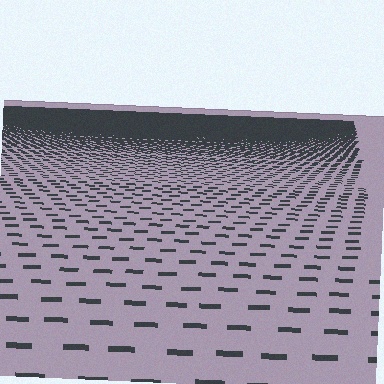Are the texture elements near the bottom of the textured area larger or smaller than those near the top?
Larger. Near the bottom, elements are closer to the viewer and appear at a bigger on-screen size.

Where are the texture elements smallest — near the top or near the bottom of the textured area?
Near the top.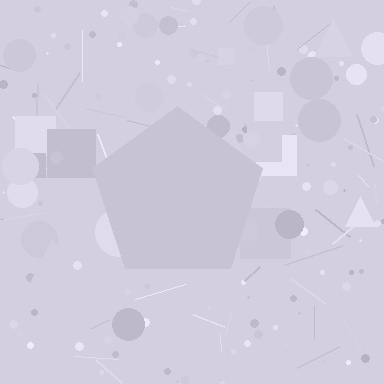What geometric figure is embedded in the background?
A pentagon is embedded in the background.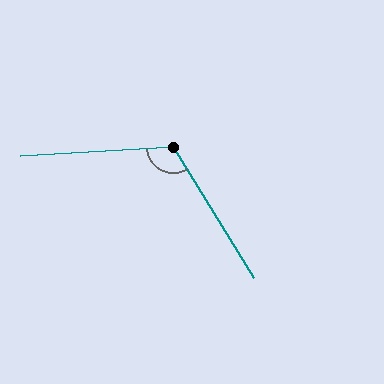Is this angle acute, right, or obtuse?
It is obtuse.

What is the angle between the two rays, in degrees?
Approximately 118 degrees.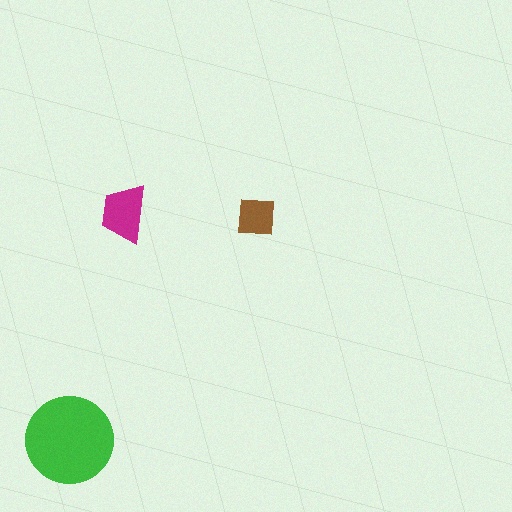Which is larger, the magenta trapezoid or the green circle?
The green circle.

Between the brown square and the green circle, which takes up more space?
The green circle.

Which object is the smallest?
The brown square.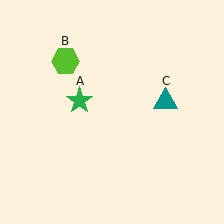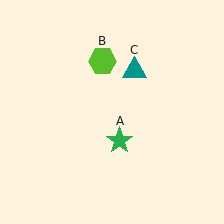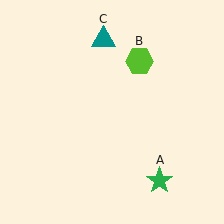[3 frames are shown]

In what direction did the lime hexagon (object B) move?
The lime hexagon (object B) moved right.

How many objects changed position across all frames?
3 objects changed position: green star (object A), lime hexagon (object B), teal triangle (object C).